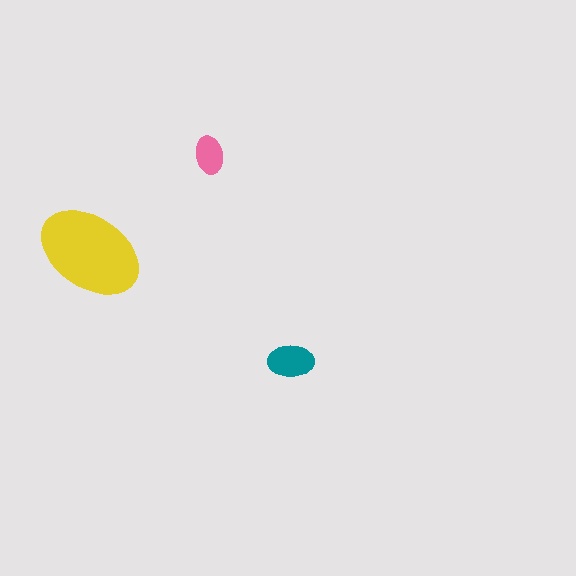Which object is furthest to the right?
The teal ellipse is rightmost.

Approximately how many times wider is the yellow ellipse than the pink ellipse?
About 2.5 times wider.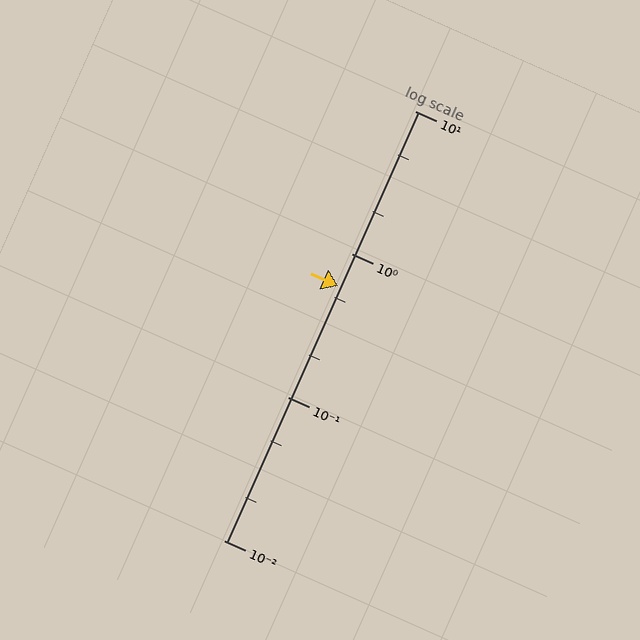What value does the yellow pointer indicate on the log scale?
The pointer indicates approximately 0.6.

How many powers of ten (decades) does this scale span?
The scale spans 3 decades, from 0.01 to 10.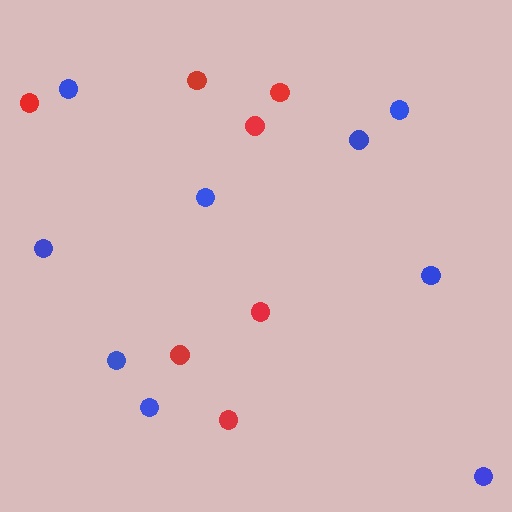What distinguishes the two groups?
There are 2 groups: one group of blue circles (9) and one group of red circles (7).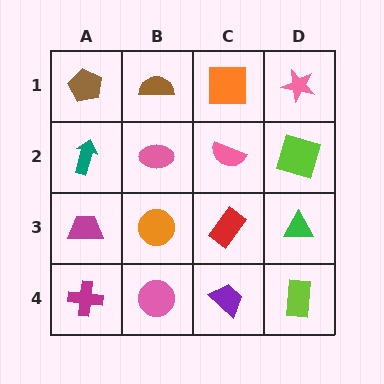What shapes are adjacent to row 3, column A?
A teal arrow (row 2, column A), a magenta cross (row 4, column A), an orange circle (row 3, column B).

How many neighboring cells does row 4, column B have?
3.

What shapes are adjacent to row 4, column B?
An orange circle (row 3, column B), a magenta cross (row 4, column A), a purple trapezoid (row 4, column C).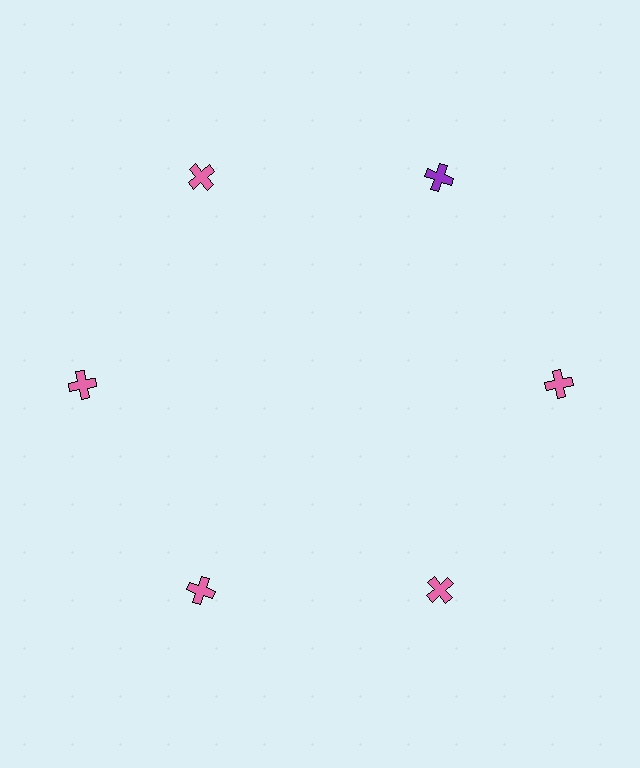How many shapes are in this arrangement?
There are 6 shapes arranged in a ring pattern.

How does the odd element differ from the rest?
It has a different color: purple instead of pink.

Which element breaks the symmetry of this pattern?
The purple cross at roughly the 1 o'clock position breaks the symmetry. All other shapes are pink crosses.